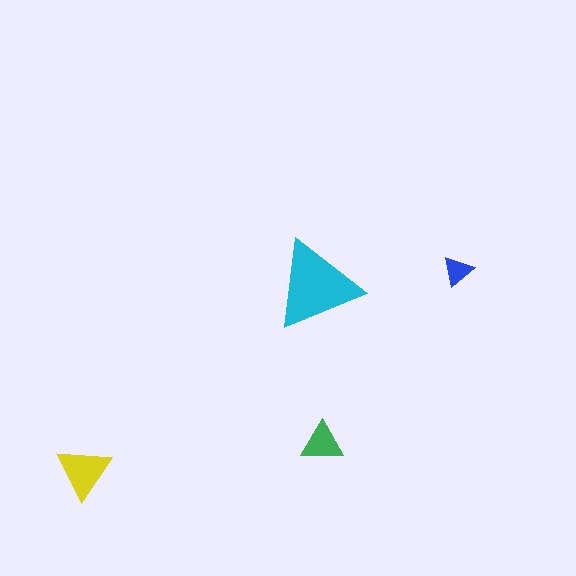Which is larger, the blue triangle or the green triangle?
The green one.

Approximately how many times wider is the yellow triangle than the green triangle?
About 1.5 times wider.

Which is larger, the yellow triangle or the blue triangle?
The yellow one.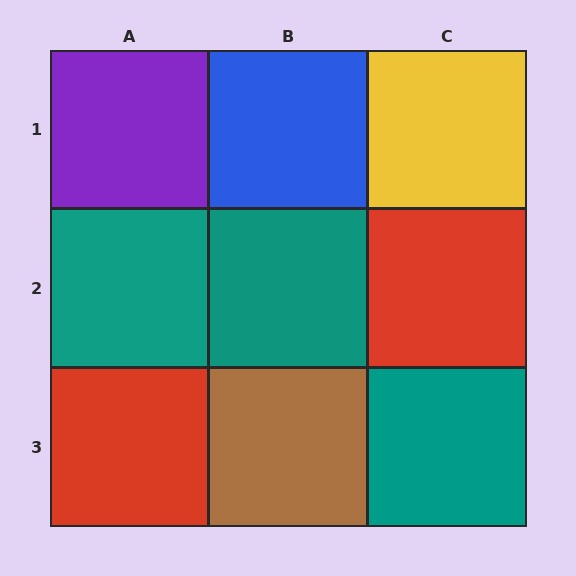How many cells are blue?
1 cell is blue.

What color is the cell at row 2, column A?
Teal.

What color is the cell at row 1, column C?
Yellow.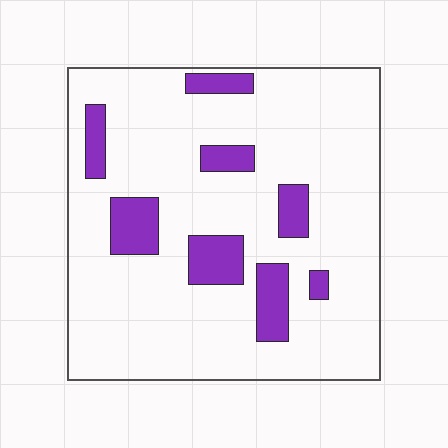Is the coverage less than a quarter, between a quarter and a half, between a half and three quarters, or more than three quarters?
Less than a quarter.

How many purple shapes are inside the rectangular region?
8.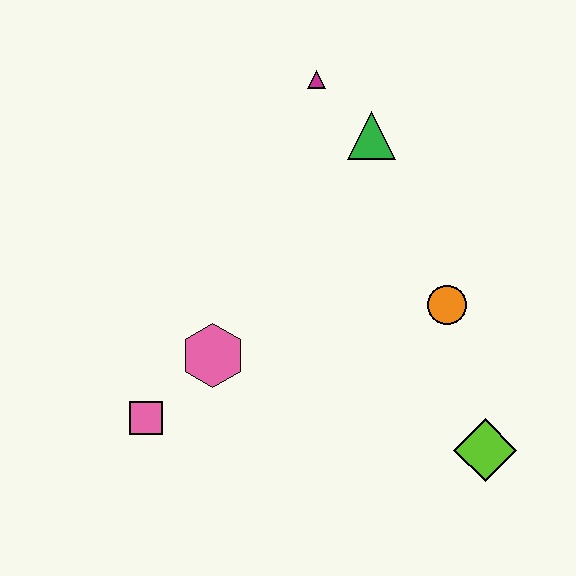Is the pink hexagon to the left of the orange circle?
Yes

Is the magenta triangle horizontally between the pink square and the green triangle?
Yes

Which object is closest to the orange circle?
The lime diamond is closest to the orange circle.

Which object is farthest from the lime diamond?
The magenta triangle is farthest from the lime diamond.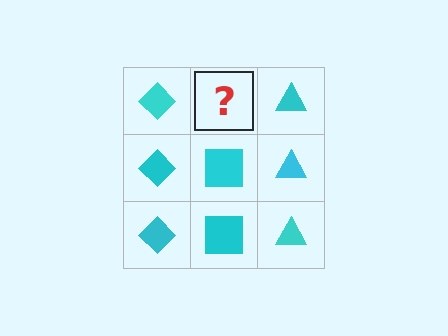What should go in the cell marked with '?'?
The missing cell should contain a cyan square.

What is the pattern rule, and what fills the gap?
The rule is that each column has a consistent shape. The gap should be filled with a cyan square.